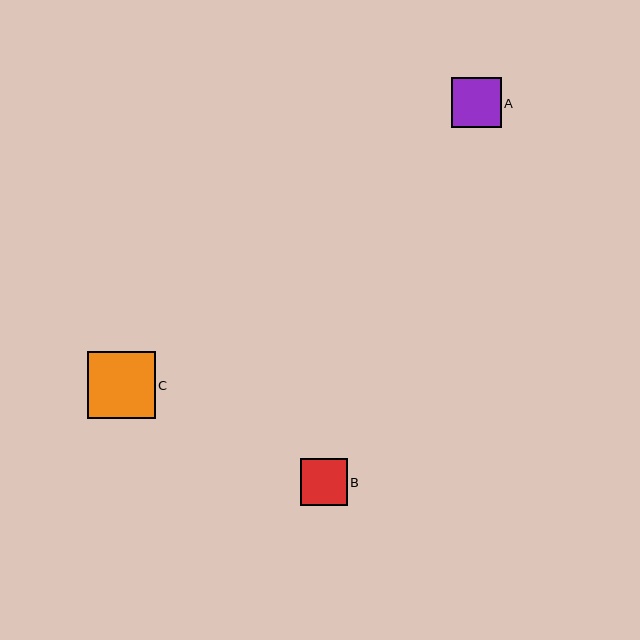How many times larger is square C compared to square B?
Square C is approximately 1.4 times the size of square B.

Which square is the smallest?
Square B is the smallest with a size of approximately 47 pixels.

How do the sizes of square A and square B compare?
Square A and square B are approximately the same size.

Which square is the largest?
Square C is the largest with a size of approximately 67 pixels.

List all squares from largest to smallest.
From largest to smallest: C, A, B.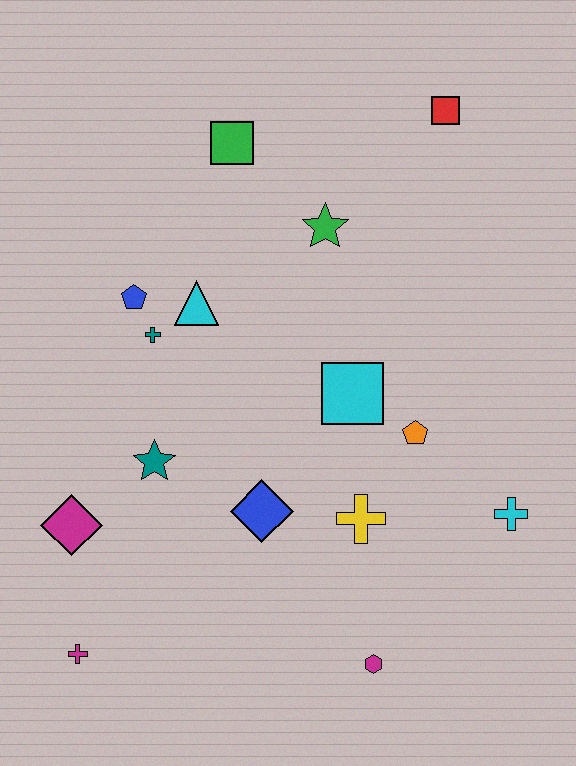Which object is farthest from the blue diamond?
The red square is farthest from the blue diamond.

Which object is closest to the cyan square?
The orange pentagon is closest to the cyan square.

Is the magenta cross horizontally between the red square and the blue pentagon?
No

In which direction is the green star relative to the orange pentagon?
The green star is above the orange pentagon.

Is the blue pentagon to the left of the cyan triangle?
Yes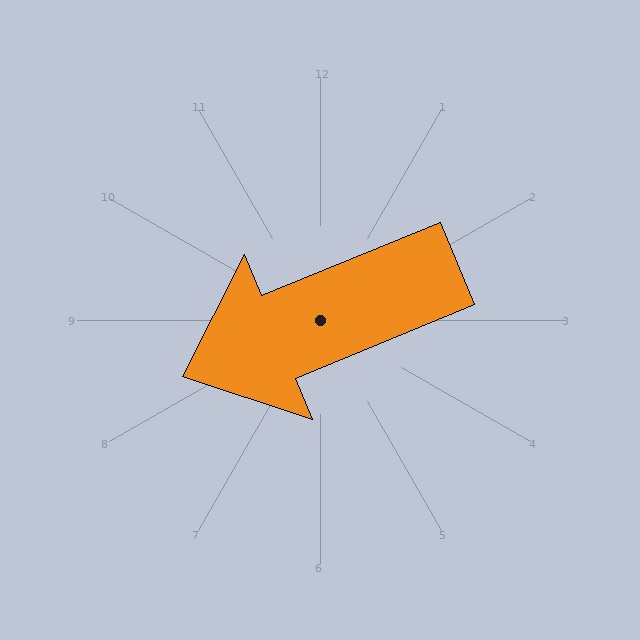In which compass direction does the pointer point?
West.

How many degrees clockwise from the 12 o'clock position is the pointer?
Approximately 248 degrees.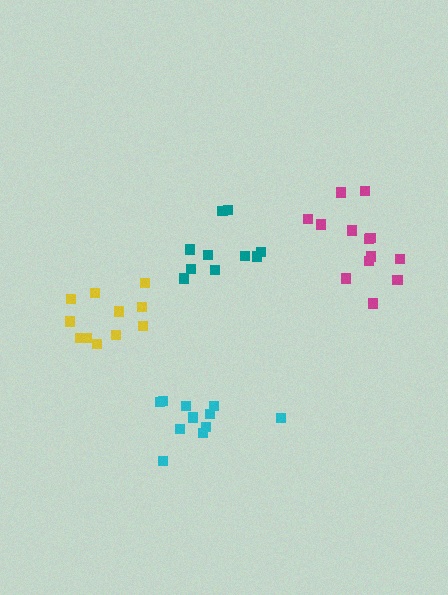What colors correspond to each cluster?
The clusters are colored: yellow, teal, magenta, cyan.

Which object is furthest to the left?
The yellow cluster is leftmost.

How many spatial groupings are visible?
There are 4 spatial groupings.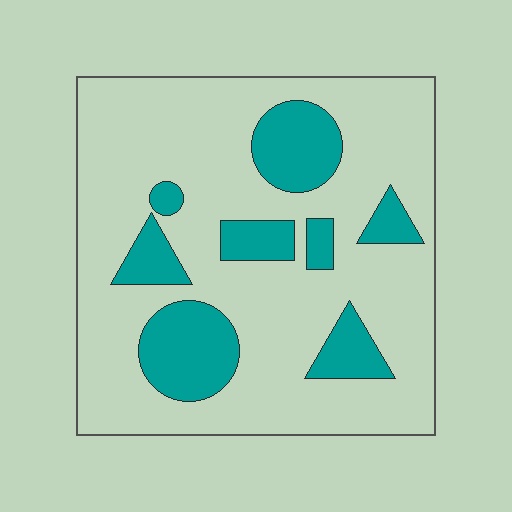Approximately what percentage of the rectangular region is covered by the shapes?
Approximately 25%.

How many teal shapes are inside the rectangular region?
8.